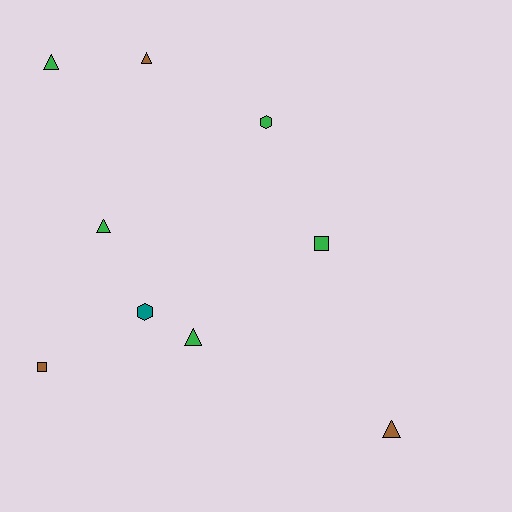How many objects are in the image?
There are 9 objects.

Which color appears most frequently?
Green, with 5 objects.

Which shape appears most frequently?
Triangle, with 5 objects.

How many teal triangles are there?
There are no teal triangles.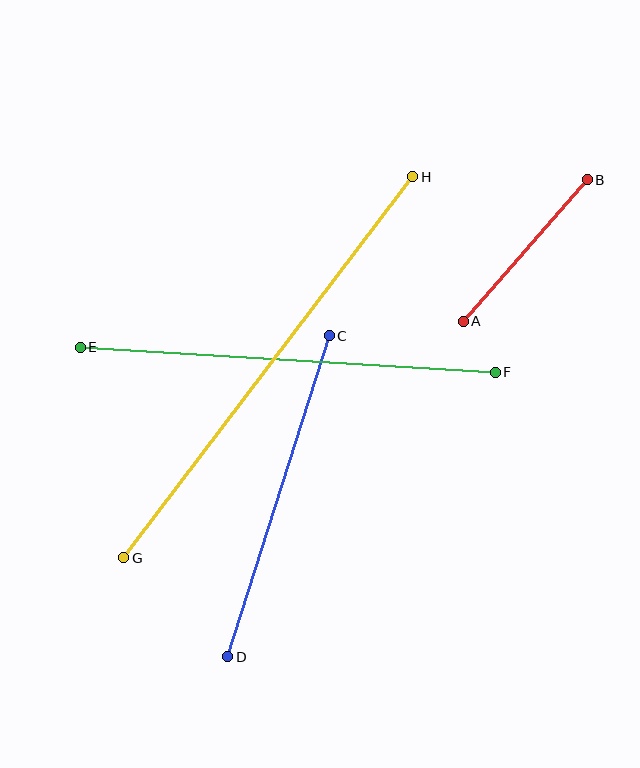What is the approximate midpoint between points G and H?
The midpoint is at approximately (268, 367) pixels.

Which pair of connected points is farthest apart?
Points G and H are farthest apart.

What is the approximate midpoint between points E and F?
The midpoint is at approximately (288, 360) pixels.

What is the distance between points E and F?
The distance is approximately 415 pixels.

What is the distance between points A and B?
The distance is approximately 188 pixels.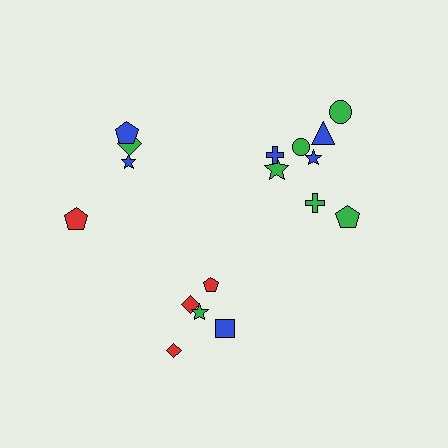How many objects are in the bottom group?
There are 5 objects.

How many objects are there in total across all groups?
There are 17 objects.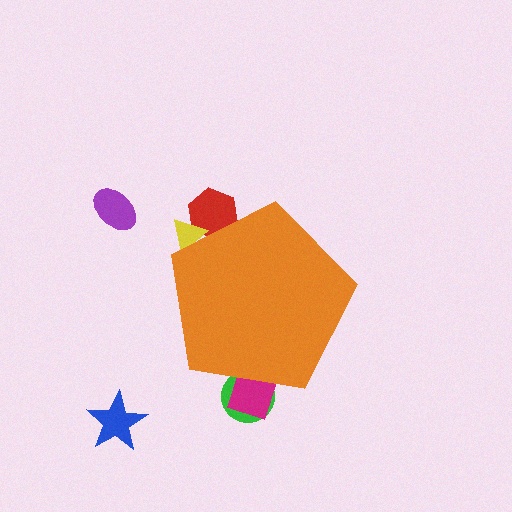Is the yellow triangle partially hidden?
Yes, the yellow triangle is partially hidden behind the orange pentagon.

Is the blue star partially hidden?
No, the blue star is fully visible.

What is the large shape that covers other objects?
An orange pentagon.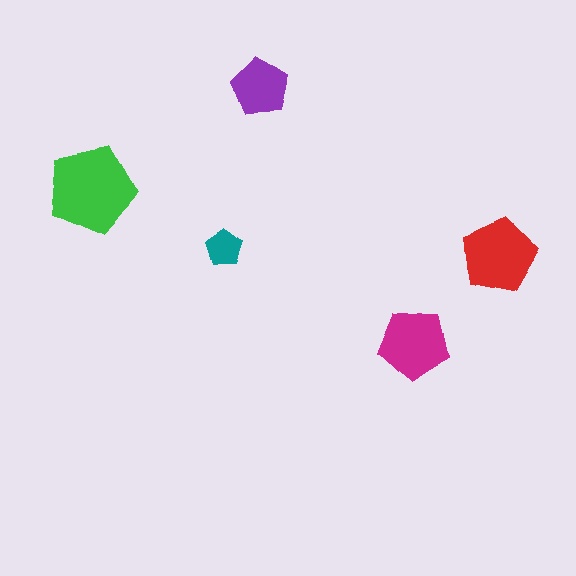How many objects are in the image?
There are 5 objects in the image.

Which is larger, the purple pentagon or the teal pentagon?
The purple one.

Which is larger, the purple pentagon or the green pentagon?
The green one.